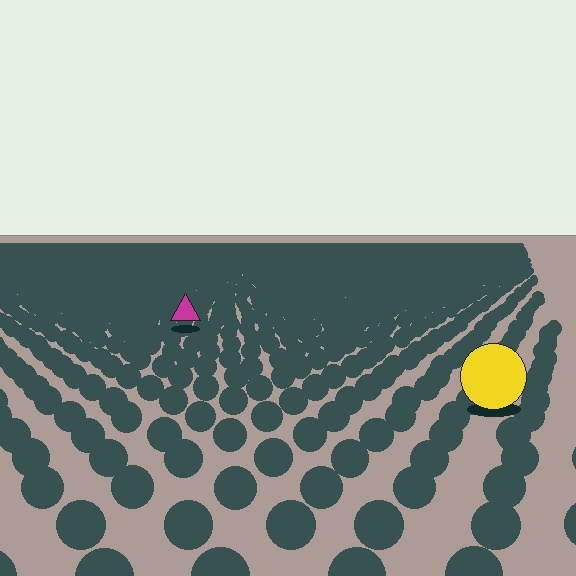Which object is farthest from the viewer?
The magenta triangle is farthest from the viewer. It appears smaller and the ground texture around it is denser.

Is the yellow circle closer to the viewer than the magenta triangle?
Yes. The yellow circle is closer — you can tell from the texture gradient: the ground texture is coarser near it.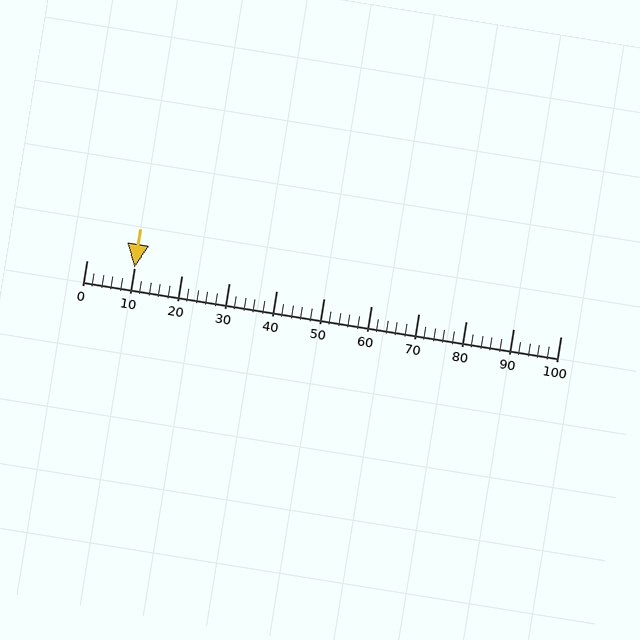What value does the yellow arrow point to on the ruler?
The yellow arrow points to approximately 10.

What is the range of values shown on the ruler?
The ruler shows values from 0 to 100.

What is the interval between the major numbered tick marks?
The major tick marks are spaced 10 units apart.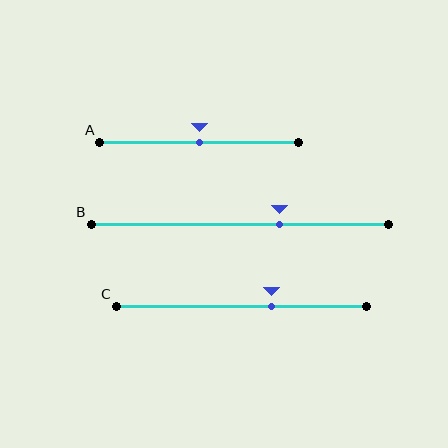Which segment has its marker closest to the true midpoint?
Segment A has its marker closest to the true midpoint.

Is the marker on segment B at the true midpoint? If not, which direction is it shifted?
No, the marker on segment B is shifted to the right by about 13% of the segment length.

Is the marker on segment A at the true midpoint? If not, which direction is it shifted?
Yes, the marker on segment A is at the true midpoint.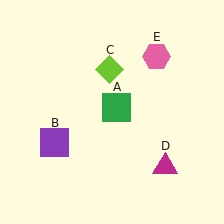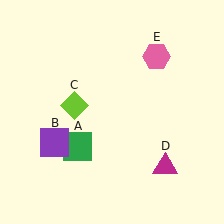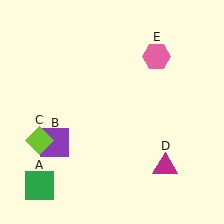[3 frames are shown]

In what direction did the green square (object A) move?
The green square (object A) moved down and to the left.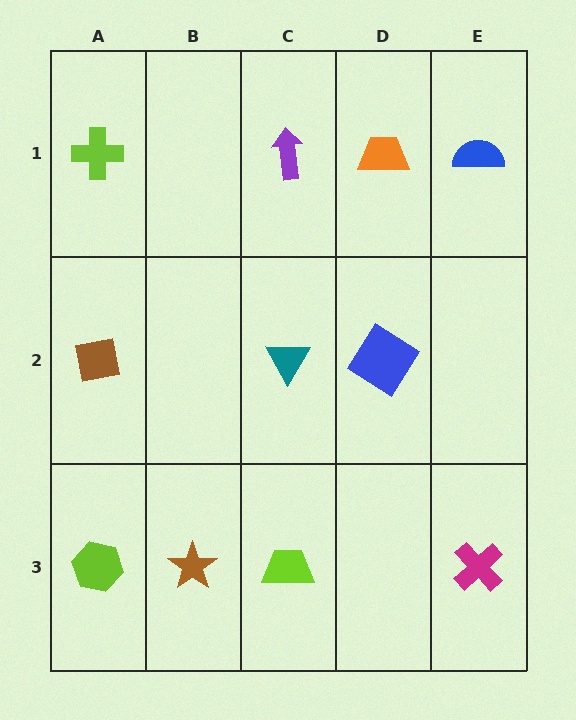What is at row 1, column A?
A lime cross.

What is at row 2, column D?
A blue diamond.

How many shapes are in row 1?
4 shapes.